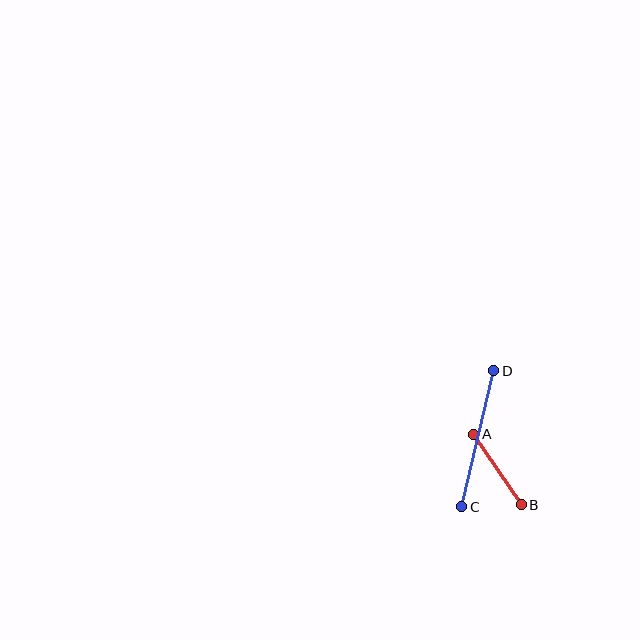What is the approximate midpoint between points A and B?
The midpoint is at approximately (497, 470) pixels.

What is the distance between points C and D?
The distance is approximately 140 pixels.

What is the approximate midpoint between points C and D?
The midpoint is at approximately (478, 439) pixels.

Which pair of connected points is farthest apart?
Points C and D are farthest apart.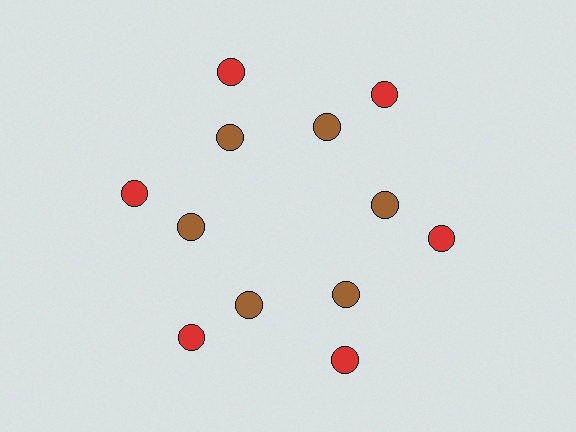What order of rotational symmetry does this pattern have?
This pattern has 6-fold rotational symmetry.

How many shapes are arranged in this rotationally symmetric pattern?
There are 12 shapes, arranged in 6 groups of 2.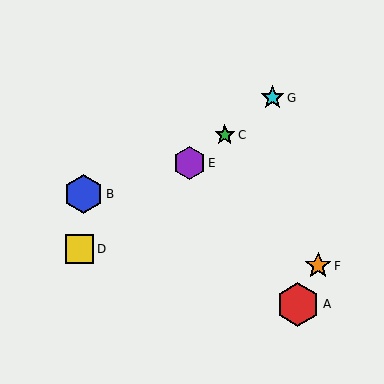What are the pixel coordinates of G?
Object G is at (273, 98).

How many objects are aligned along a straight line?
4 objects (C, D, E, G) are aligned along a straight line.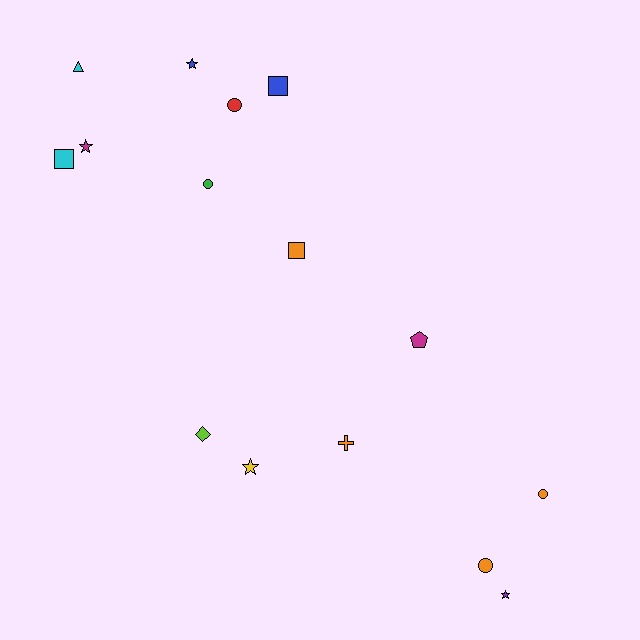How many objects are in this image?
There are 15 objects.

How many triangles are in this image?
There is 1 triangle.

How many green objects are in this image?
There is 1 green object.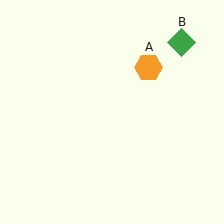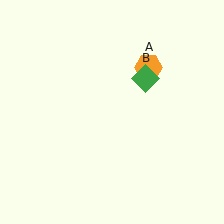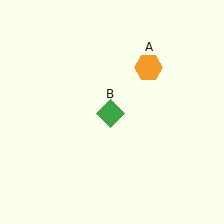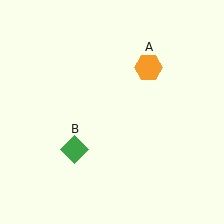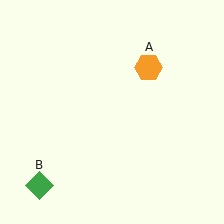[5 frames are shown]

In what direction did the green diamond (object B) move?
The green diamond (object B) moved down and to the left.